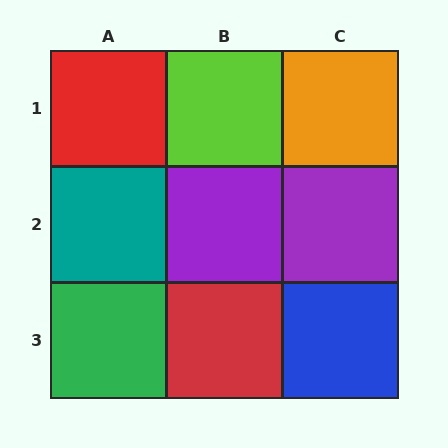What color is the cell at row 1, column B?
Lime.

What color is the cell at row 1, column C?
Orange.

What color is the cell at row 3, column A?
Green.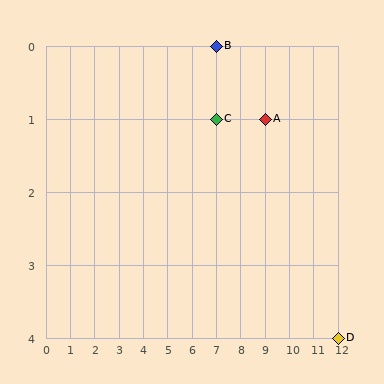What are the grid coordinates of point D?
Point D is at grid coordinates (12, 4).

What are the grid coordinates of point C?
Point C is at grid coordinates (7, 1).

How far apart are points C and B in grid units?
Points C and B are 1 row apart.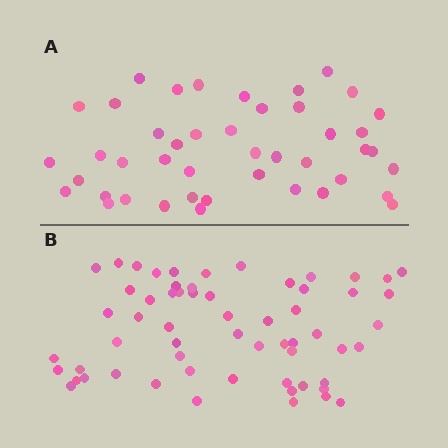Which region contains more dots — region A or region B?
Region B (the bottom region) has more dots.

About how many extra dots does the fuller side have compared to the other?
Region B has approximately 15 more dots than region A.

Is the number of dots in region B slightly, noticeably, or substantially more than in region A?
Region B has noticeably more, but not dramatically so. The ratio is roughly 1.4 to 1.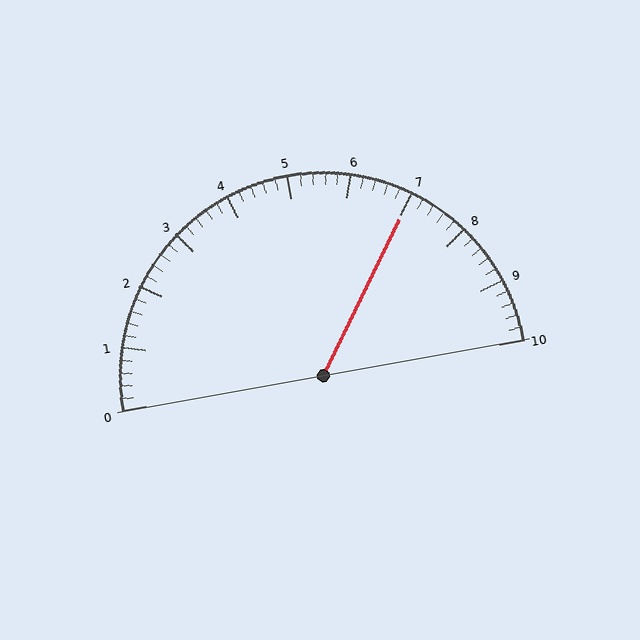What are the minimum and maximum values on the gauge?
The gauge ranges from 0 to 10.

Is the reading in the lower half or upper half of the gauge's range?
The reading is in the upper half of the range (0 to 10).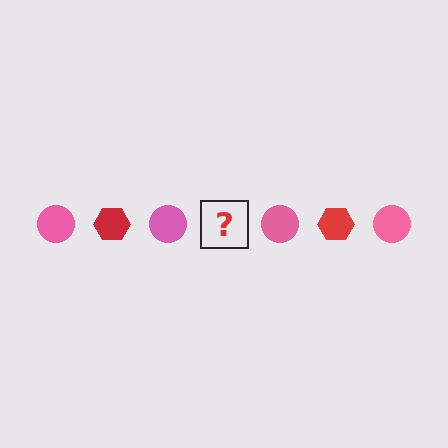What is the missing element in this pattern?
The missing element is a red hexagon.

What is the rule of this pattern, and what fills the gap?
The rule is that the pattern alternates between pink circle and red hexagon. The gap should be filled with a red hexagon.